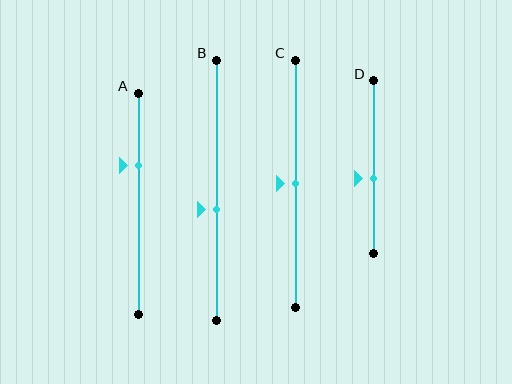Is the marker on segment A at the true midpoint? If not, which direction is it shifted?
No, the marker on segment A is shifted upward by about 17% of the segment length.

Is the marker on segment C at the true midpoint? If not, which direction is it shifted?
Yes, the marker on segment C is at the true midpoint.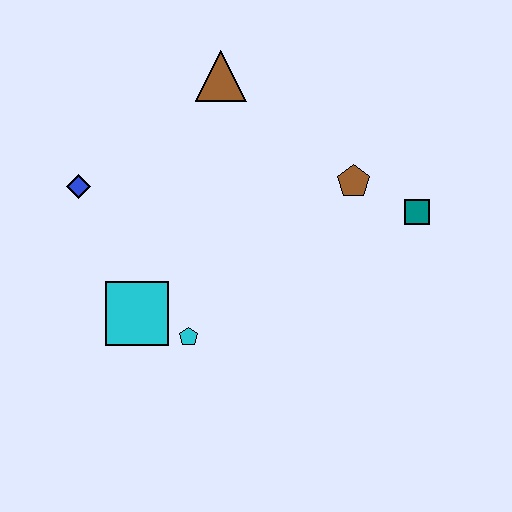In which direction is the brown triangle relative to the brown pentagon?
The brown triangle is to the left of the brown pentagon.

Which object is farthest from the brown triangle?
The cyan pentagon is farthest from the brown triangle.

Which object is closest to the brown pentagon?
The teal square is closest to the brown pentagon.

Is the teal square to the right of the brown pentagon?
Yes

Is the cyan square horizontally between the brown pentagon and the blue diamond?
Yes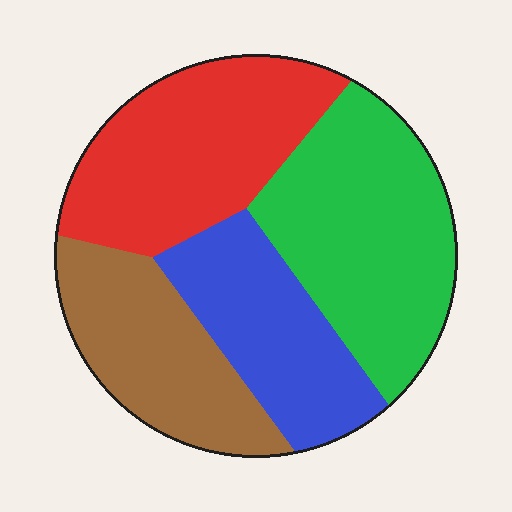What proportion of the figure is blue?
Blue takes up about one fifth (1/5) of the figure.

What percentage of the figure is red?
Red covers 28% of the figure.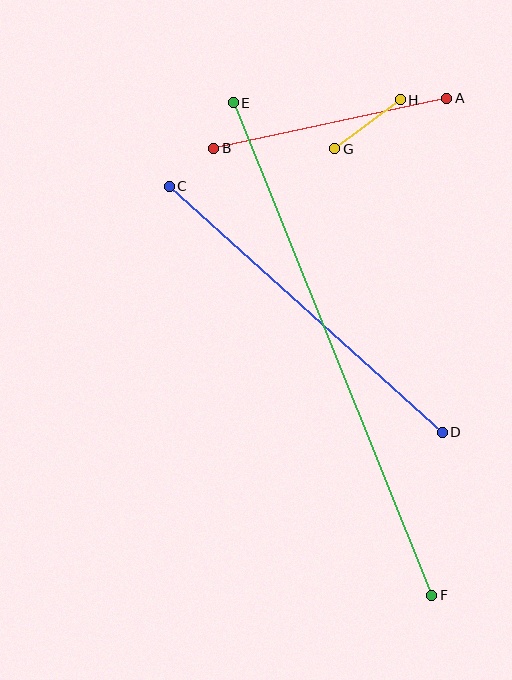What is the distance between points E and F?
The distance is approximately 531 pixels.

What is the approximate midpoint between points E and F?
The midpoint is at approximately (332, 349) pixels.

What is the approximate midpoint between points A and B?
The midpoint is at approximately (330, 123) pixels.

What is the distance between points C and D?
The distance is approximately 368 pixels.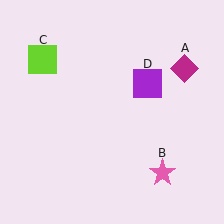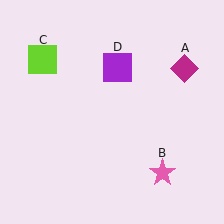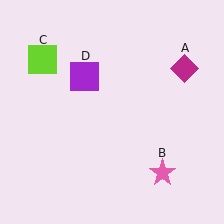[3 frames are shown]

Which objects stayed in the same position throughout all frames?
Magenta diamond (object A) and pink star (object B) and lime square (object C) remained stationary.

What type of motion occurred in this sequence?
The purple square (object D) rotated counterclockwise around the center of the scene.